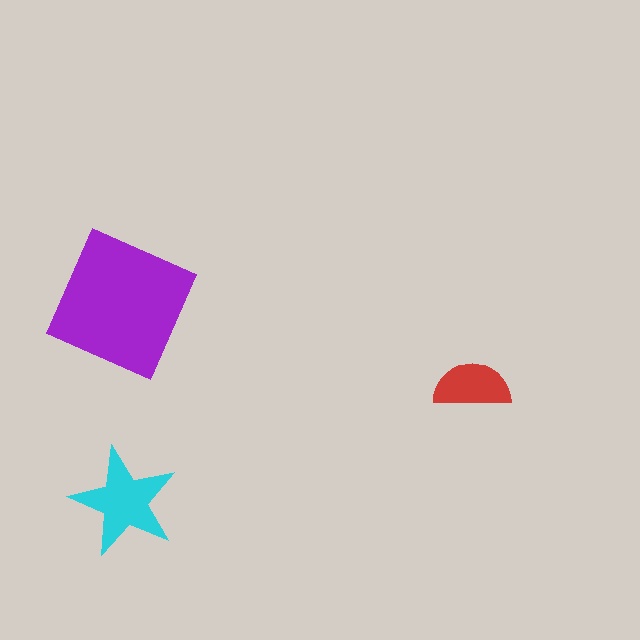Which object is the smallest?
The red semicircle.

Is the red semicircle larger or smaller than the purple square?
Smaller.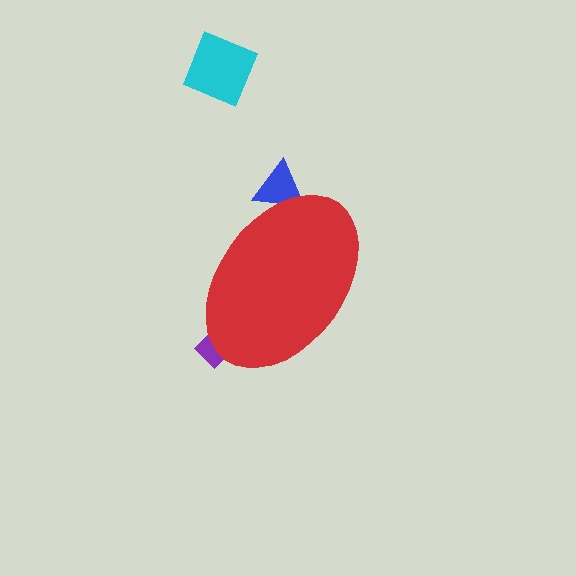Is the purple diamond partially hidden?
Yes, the purple diamond is partially hidden behind the red ellipse.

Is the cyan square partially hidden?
No, the cyan square is fully visible.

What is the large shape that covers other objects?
A red ellipse.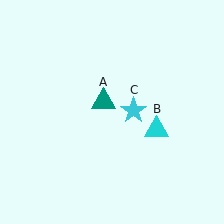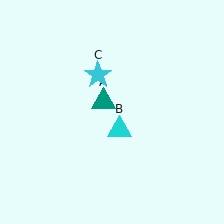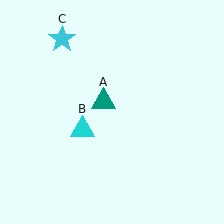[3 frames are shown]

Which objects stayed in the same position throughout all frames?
Teal triangle (object A) remained stationary.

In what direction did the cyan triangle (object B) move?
The cyan triangle (object B) moved left.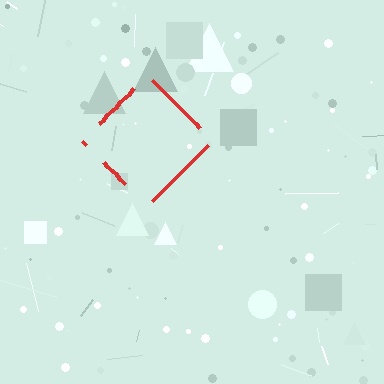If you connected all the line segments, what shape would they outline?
They would outline a diamond.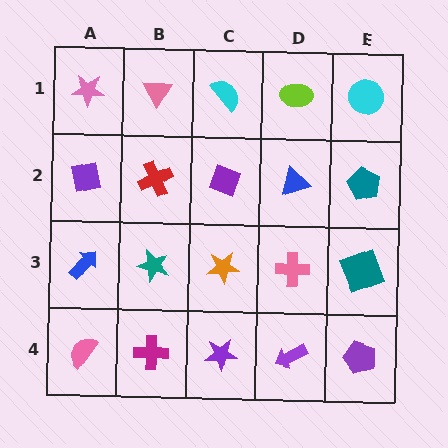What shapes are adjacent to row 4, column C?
An orange star (row 3, column C), a magenta cross (row 4, column B), a purple arrow (row 4, column D).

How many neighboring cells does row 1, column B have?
3.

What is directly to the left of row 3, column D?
An orange star.